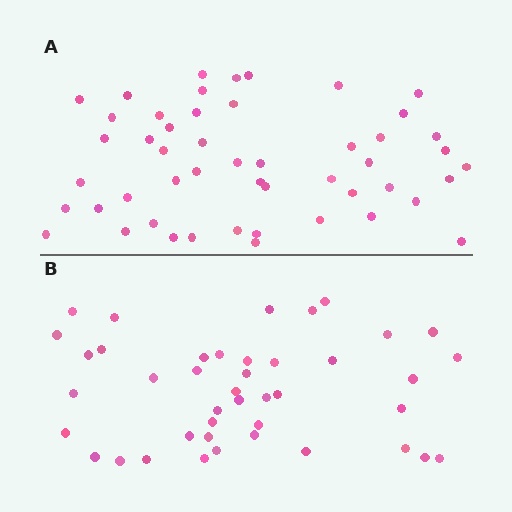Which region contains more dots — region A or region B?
Region A (the top region) has more dots.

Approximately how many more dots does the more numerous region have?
Region A has roughly 8 or so more dots than region B.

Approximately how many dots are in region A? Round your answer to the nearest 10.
About 50 dots.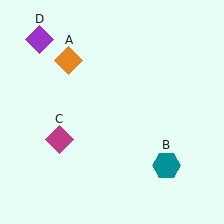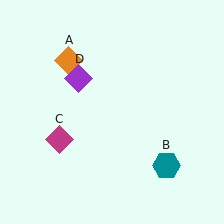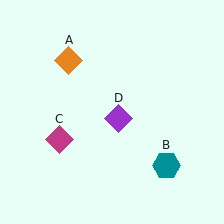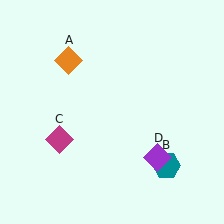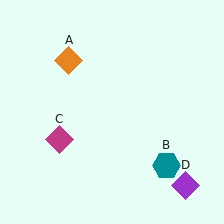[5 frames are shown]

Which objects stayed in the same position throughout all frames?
Orange diamond (object A) and teal hexagon (object B) and magenta diamond (object C) remained stationary.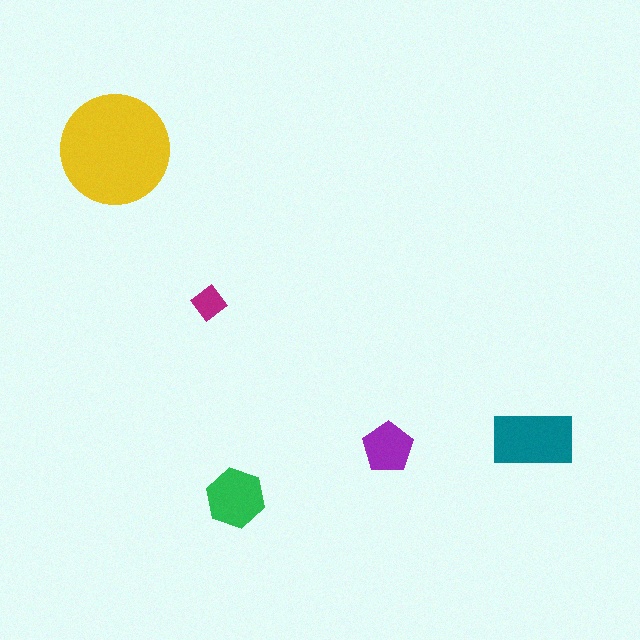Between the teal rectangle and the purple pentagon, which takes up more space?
The teal rectangle.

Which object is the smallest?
The magenta diamond.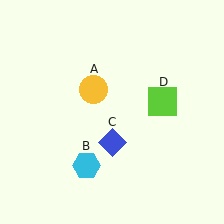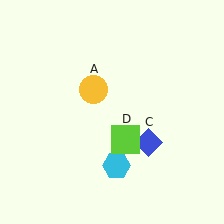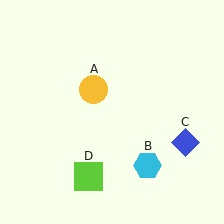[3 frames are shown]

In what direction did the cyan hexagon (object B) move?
The cyan hexagon (object B) moved right.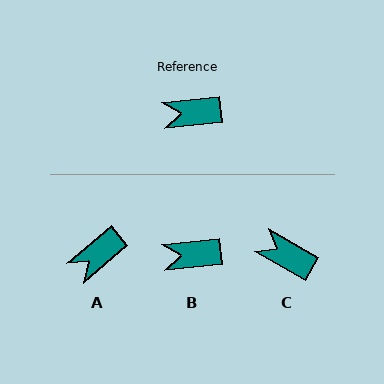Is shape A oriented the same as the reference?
No, it is off by about 34 degrees.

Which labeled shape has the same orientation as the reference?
B.